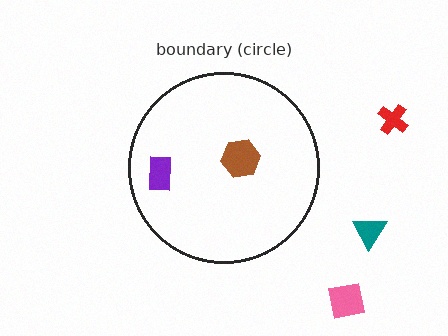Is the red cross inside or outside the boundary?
Outside.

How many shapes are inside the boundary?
2 inside, 3 outside.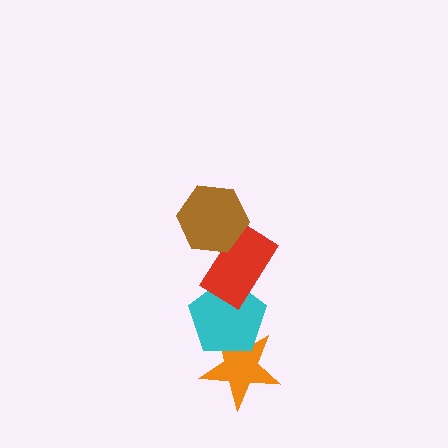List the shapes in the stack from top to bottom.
From top to bottom: the brown hexagon, the red rectangle, the cyan pentagon, the orange star.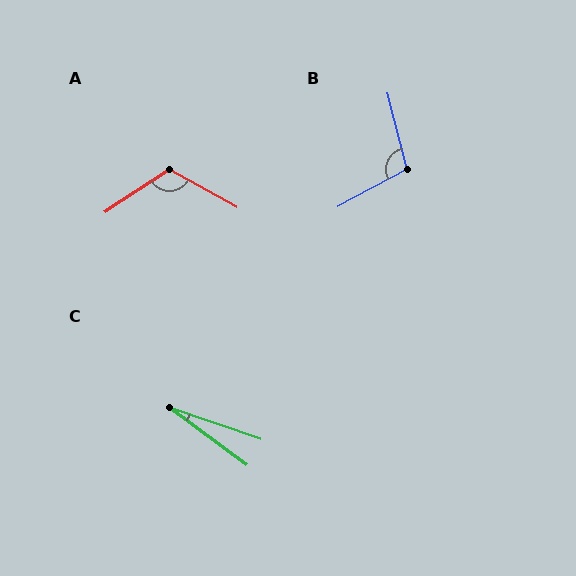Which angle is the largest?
A, at approximately 117 degrees.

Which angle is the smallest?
C, at approximately 17 degrees.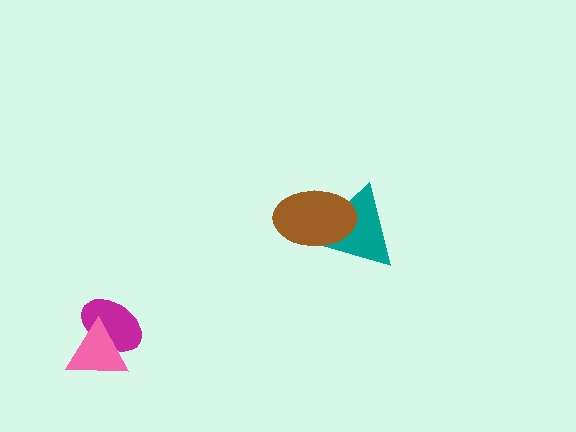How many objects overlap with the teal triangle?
1 object overlaps with the teal triangle.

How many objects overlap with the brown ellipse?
1 object overlaps with the brown ellipse.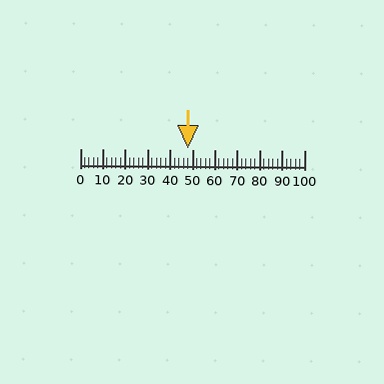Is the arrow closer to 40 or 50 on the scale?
The arrow is closer to 50.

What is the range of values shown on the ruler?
The ruler shows values from 0 to 100.